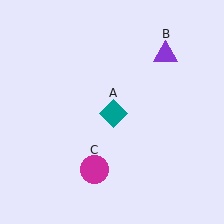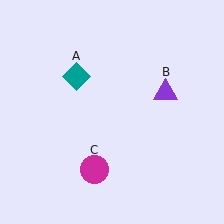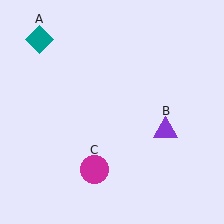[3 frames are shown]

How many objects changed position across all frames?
2 objects changed position: teal diamond (object A), purple triangle (object B).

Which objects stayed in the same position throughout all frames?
Magenta circle (object C) remained stationary.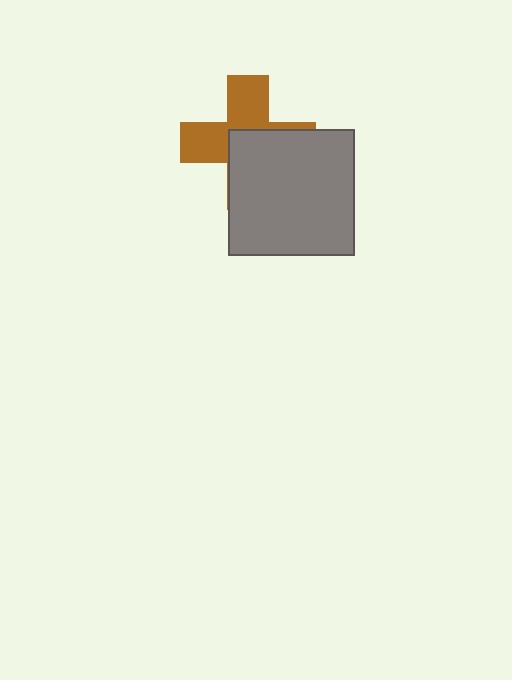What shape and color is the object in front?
The object in front is a gray square.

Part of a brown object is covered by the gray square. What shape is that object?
It is a cross.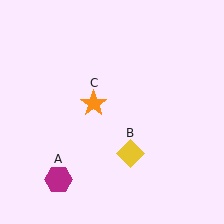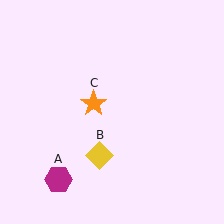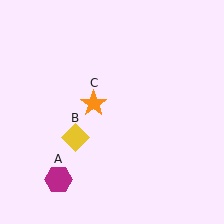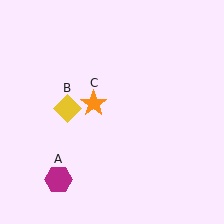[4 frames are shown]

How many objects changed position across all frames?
1 object changed position: yellow diamond (object B).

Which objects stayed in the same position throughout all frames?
Magenta hexagon (object A) and orange star (object C) remained stationary.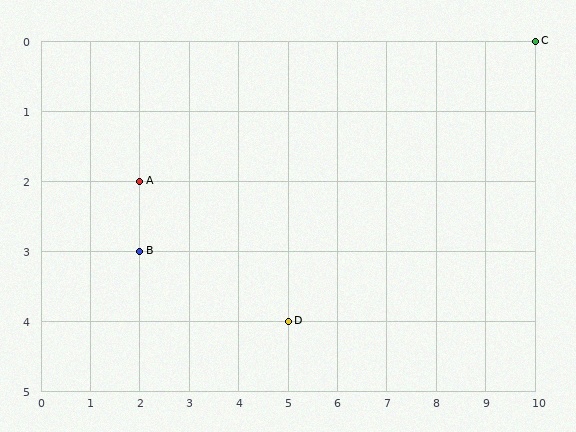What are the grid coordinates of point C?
Point C is at grid coordinates (10, 0).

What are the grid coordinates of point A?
Point A is at grid coordinates (2, 2).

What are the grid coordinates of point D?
Point D is at grid coordinates (5, 4).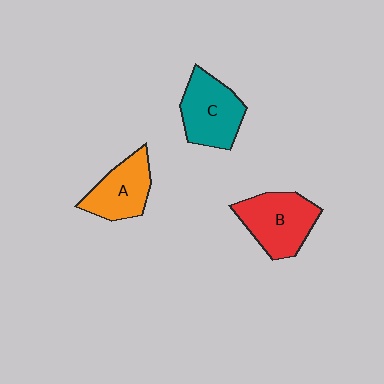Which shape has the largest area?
Shape B (red).